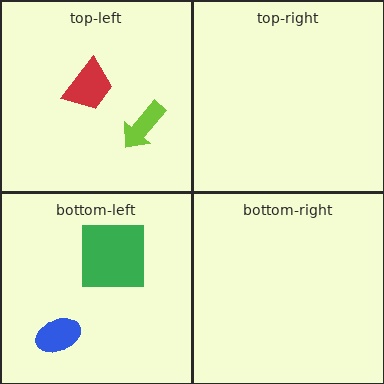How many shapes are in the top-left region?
2.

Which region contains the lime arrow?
The top-left region.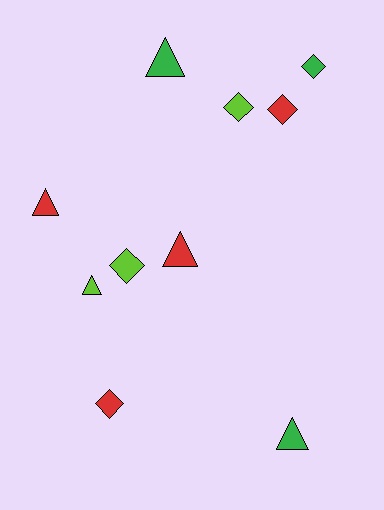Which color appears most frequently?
Red, with 4 objects.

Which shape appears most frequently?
Triangle, with 5 objects.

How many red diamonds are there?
There are 2 red diamonds.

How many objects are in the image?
There are 10 objects.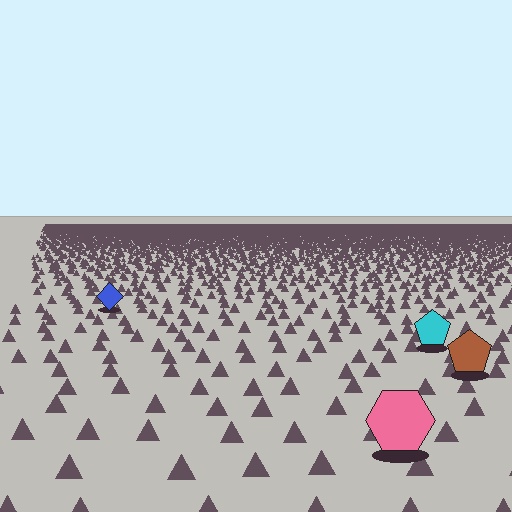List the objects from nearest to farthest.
From nearest to farthest: the pink hexagon, the brown pentagon, the cyan pentagon, the blue diamond.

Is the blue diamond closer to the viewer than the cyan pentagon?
No. The cyan pentagon is closer — you can tell from the texture gradient: the ground texture is coarser near it.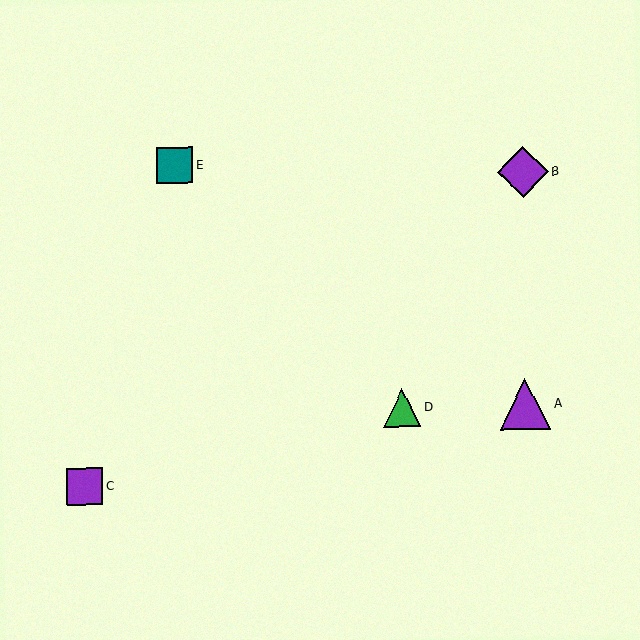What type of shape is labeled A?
Shape A is a purple triangle.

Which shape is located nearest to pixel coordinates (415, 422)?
The green triangle (labeled D) at (402, 408) is nearest to that location.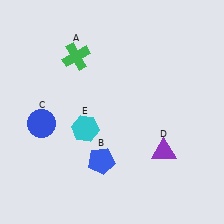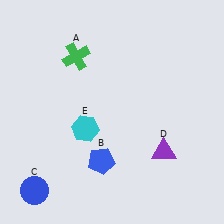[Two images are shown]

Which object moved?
The blue circle (C) moved down.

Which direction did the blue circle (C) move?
The blue circle (C) moved down.